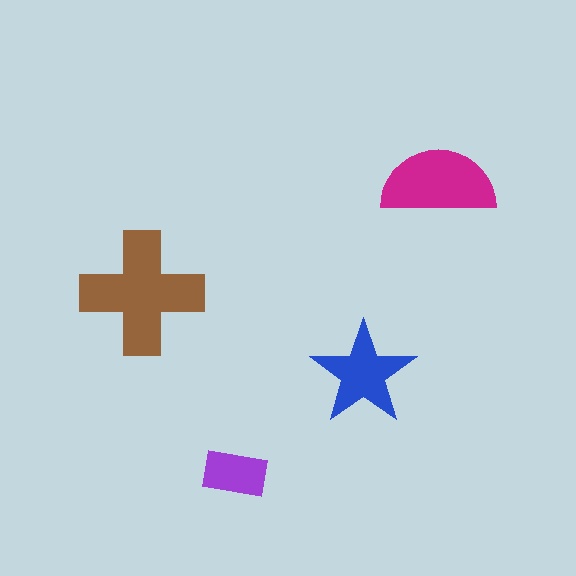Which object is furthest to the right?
The magenta semicircle is rightmost.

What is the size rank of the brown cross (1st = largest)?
1st.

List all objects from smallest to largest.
The purple rectangle, the blue star, the magenta semicircle, the brown cross.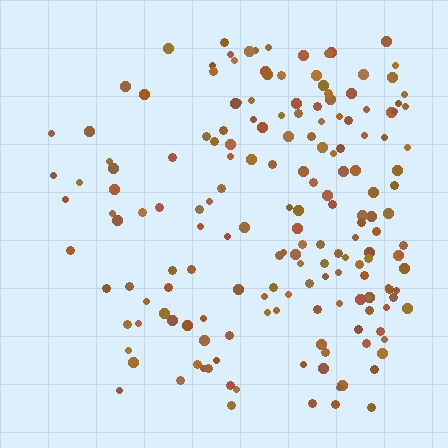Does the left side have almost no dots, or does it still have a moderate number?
Still a moderate number, just noticeably fewer than the right.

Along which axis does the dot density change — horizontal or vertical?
Horizontal.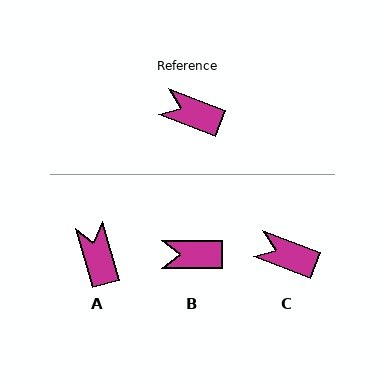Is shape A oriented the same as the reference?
No, it is off by about 53 degrees.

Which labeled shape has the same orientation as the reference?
C.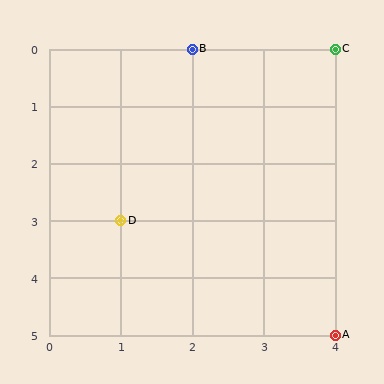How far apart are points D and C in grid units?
Points D and C are 3 columns and 3 rows apart (about 4.2 grid units diagonally).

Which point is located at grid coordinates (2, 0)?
Point B is at (2, 0).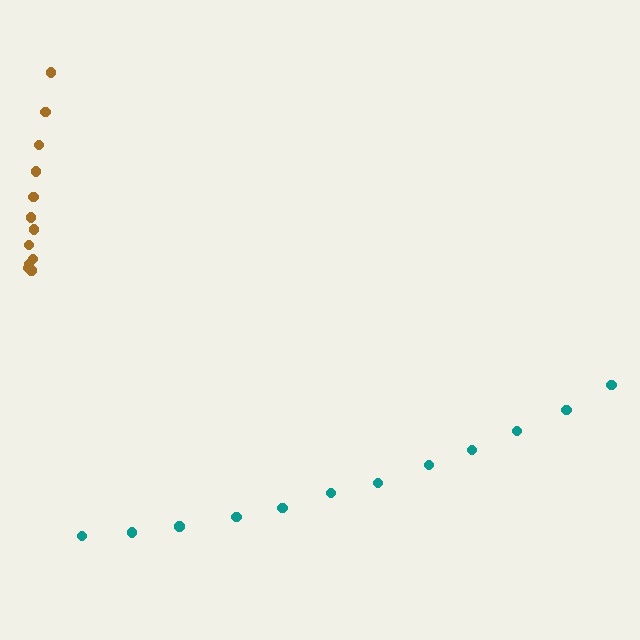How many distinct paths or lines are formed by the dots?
There are 2 distinct paths.